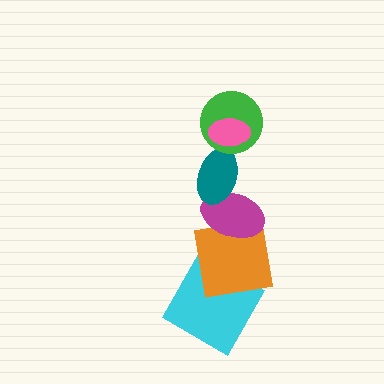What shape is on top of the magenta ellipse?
The teal ellipse is on top of the magenta ellipse.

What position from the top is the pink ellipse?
The pink ellipse is 1st from the top.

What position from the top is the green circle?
The green circle is 2nd from the top.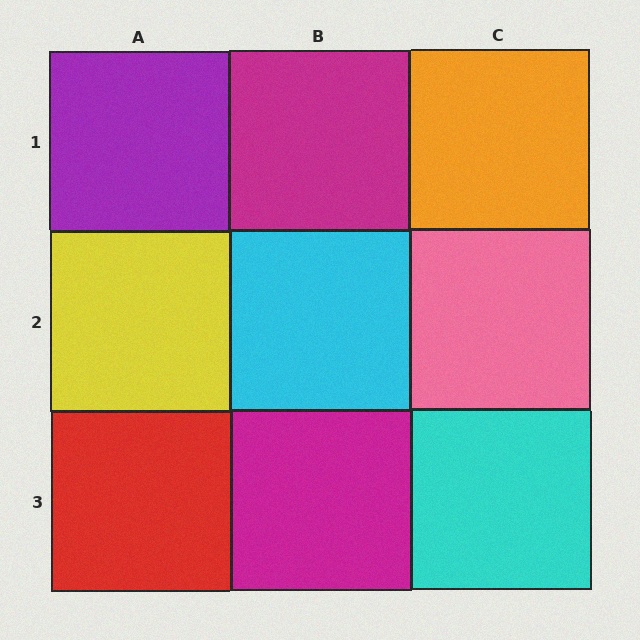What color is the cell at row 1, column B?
Magenta.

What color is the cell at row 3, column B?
Magenta.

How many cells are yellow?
1 cell is yellow.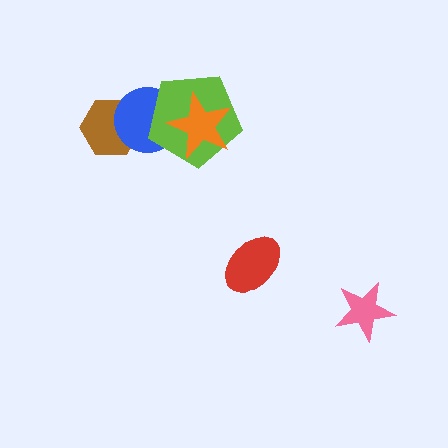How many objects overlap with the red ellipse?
0 objects overlap with the red ellipse.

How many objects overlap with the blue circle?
3 objects overlap with the blue circle.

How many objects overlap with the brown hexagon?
1 object overlaps with the brown hexagon.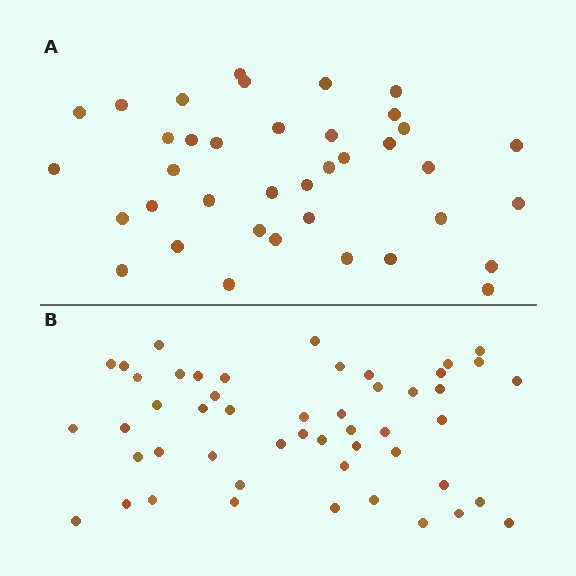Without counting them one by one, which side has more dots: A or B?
Region B (the bottom region) has more dots.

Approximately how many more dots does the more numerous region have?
Region B has roughly 12 or so more dots than region A.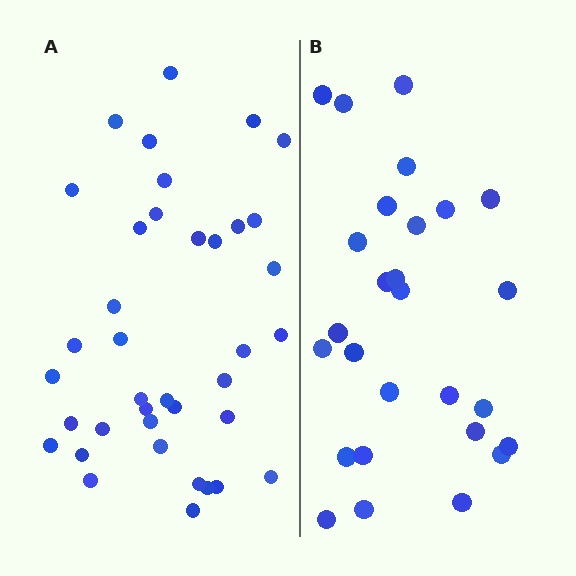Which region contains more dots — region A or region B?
Region A (the left region) has more dots.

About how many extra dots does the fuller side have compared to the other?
Region A has roughly 12 or so more dots than region B.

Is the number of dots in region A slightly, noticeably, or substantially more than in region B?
Region A has noticeably more, but not dramatically so. The ratio is roughly 1.4 to 1.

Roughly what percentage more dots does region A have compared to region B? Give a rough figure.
About 40% more.